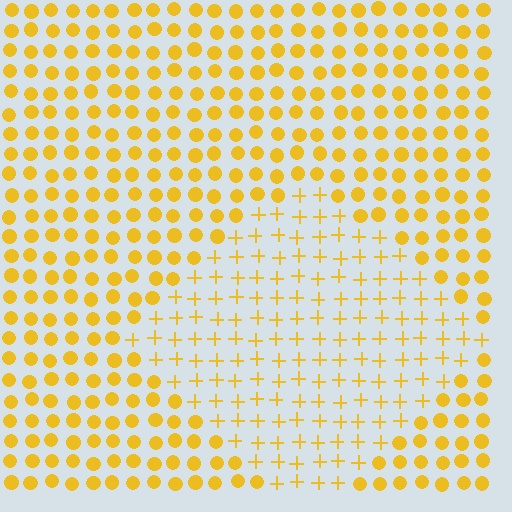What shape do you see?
I see a diamond.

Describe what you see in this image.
The image is filled with small yellow elements arranged in a uniform grid. A diamond-shaped region contains plus signs, while the surrounding area contains circles. The boundary is defined purely by the change in element shape.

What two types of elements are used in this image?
The image uses plus signs inside the diamond region and circles outside it.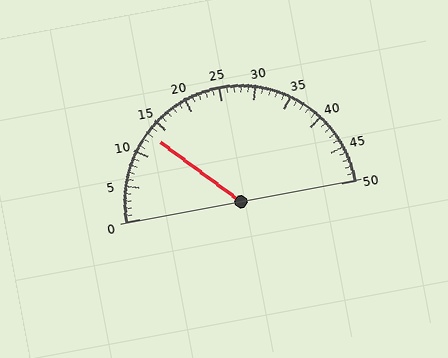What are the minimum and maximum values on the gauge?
The gauge ranges from 0 to 50.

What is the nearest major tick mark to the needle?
The nearest major tick mark is 15.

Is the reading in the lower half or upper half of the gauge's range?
The reading is in the lower half of the range (0 to 50).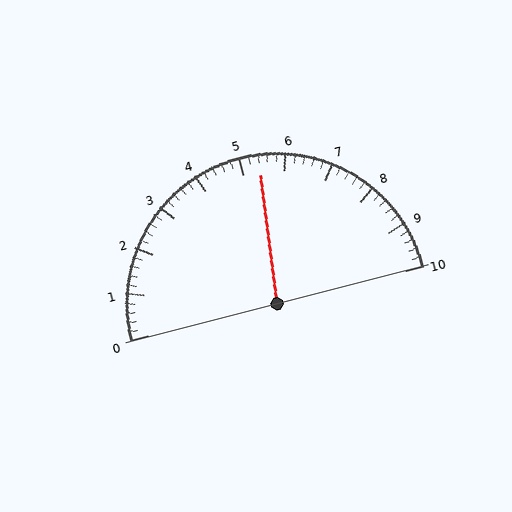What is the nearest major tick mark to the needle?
The nearest major tick mark is 5.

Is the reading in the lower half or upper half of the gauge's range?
The reading is in the upper half of the range (0 to 10).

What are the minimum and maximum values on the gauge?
The gauge ranges from 0 to 10.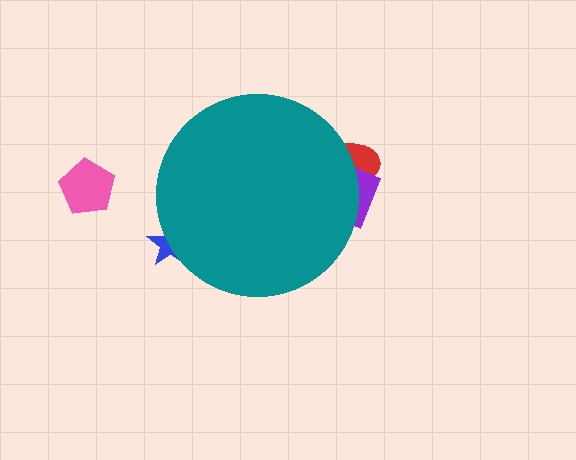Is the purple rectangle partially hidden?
Yes, the purple rectangle is partially hidden behind the teal circle.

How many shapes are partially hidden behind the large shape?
3 shapes are partially hidden.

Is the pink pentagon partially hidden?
No, the pink pentagon is fully visible.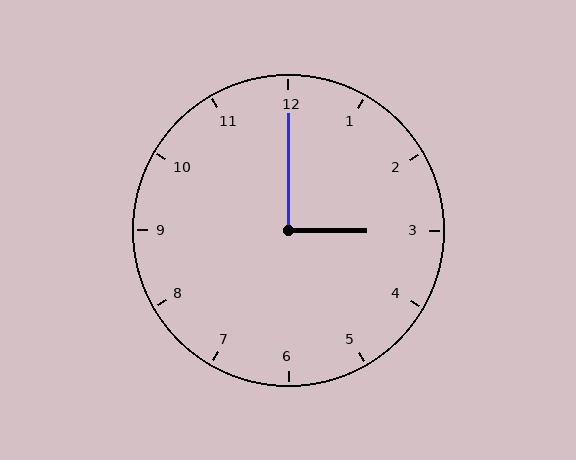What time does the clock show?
3:00.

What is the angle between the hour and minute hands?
Approximately 90 degrees.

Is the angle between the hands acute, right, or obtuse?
It is right.